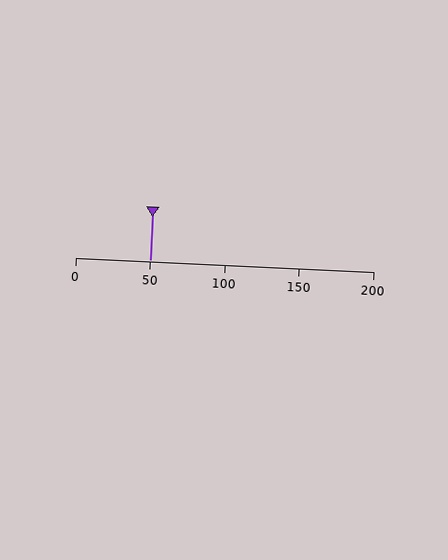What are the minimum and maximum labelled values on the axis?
The axis runs from 0 to 200.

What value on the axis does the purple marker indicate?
The marker indicates approximately 50.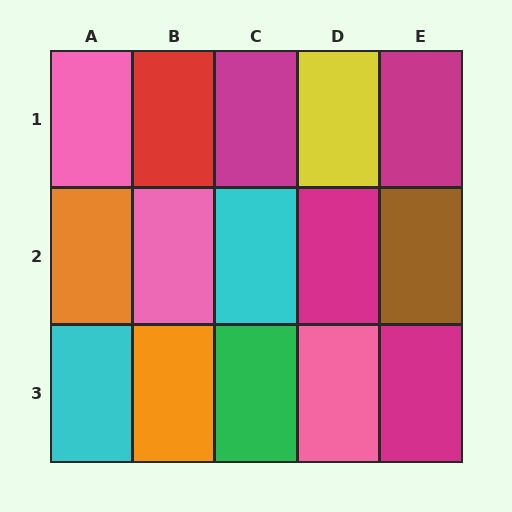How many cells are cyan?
2 cells are cyan.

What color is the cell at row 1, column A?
Pink.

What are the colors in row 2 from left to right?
Orange, pink, cyan, magenta, brown.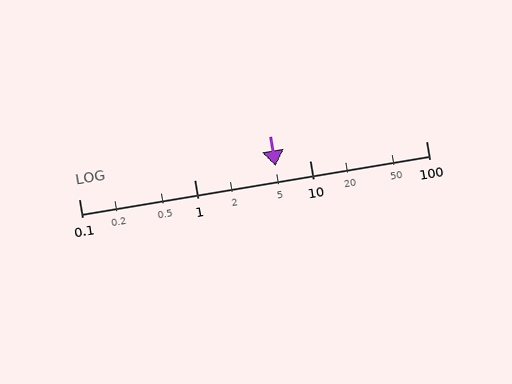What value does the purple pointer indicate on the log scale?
The pointer indicates approximately 5.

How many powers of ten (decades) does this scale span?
The scale spans 3 decades, from 0.1 to 100.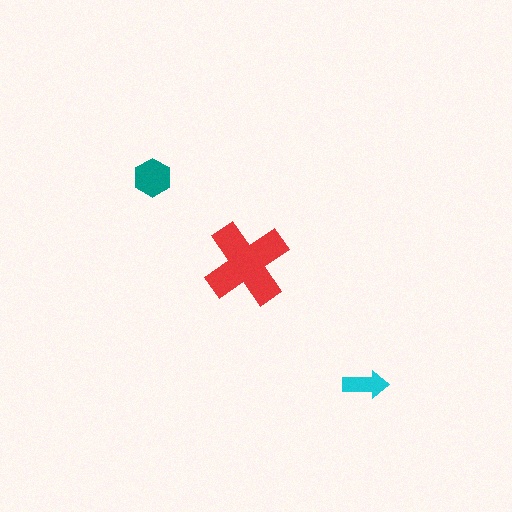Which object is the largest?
The red cross.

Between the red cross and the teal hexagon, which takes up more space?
The red cross.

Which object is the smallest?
The cyan arrow.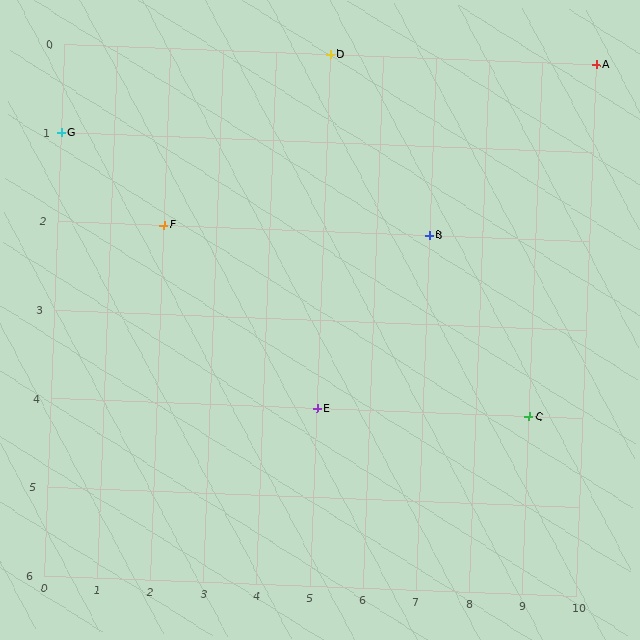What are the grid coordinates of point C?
Point C is at grid coordinates (9, 4).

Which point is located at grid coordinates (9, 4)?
Point C is at (9, 4).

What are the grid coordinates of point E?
Point E is at grid coordinates (5, 4).